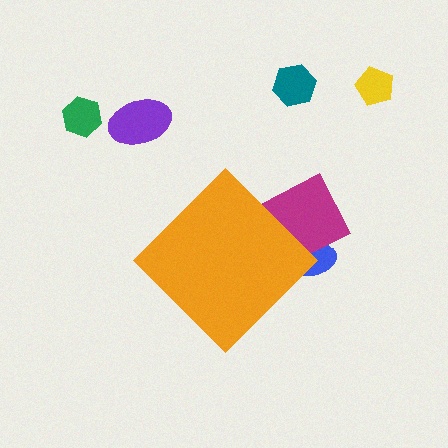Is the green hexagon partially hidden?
No, the green hexagon is fully visible.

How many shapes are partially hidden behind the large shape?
2 shapes are partially hidden.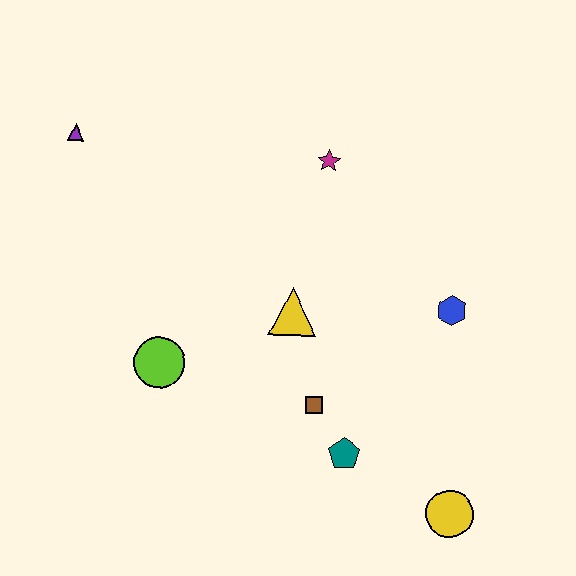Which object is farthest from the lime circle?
The yellow circle is farthest from the lime circle.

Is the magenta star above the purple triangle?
No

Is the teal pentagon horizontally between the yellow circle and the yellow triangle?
Yes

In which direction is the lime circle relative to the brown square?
The lime circle is to the left of the brown square.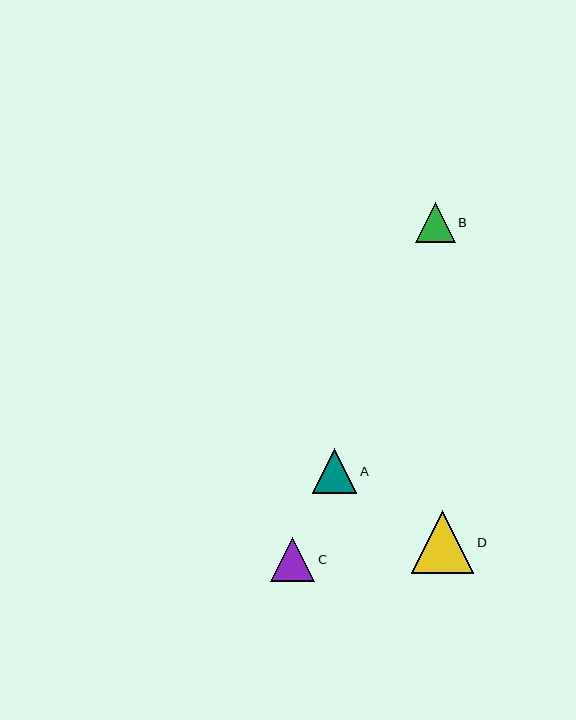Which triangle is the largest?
Triangle D is the largest with a size of approximately 63 pixels.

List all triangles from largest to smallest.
From largest to smallest: D, A, C, B.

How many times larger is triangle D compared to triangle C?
Triangle D is approximately 1.4 times the size of triangle C.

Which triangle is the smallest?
Triangle B is the smallest with a size of approximately 39 pixels.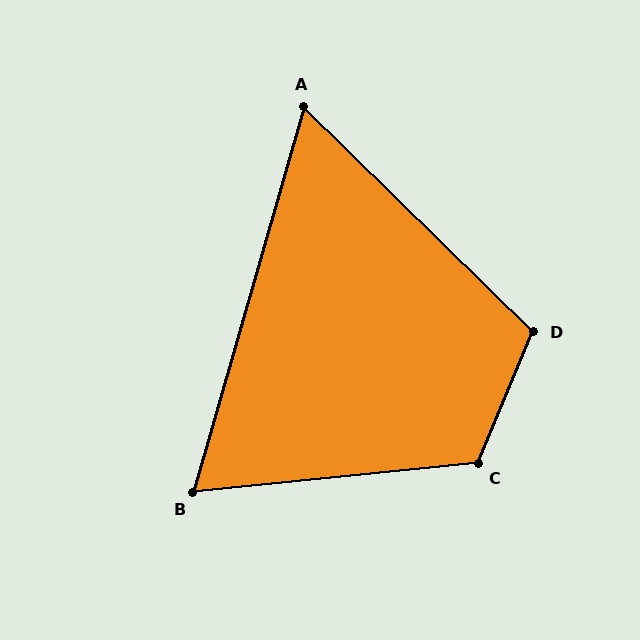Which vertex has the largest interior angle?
C, at approximately 118 degrees.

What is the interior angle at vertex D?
Approximately 112 degrees (obtuse).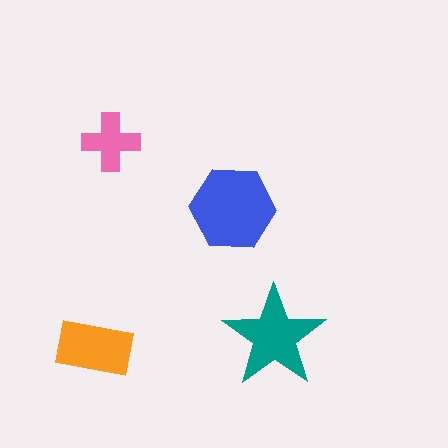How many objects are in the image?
There are 4 objects in the image.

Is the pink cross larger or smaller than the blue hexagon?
Smaller.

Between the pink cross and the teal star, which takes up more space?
The teal star.